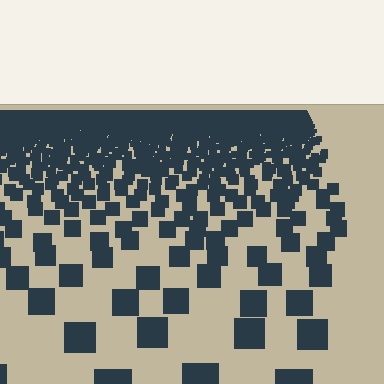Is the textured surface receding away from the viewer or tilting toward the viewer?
The surface is receding away from the viewer. Texture elements get smaller and denser toward the top.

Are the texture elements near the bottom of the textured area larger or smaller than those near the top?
Larger. Near the bottom, elements are closer to the viewer and appear at a bigger on-screen size.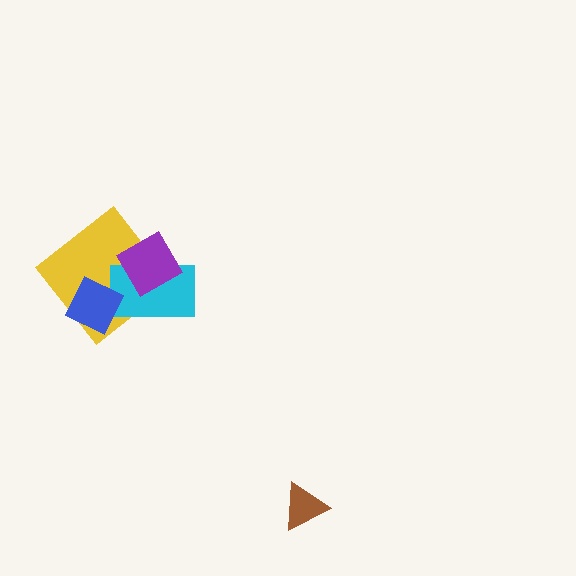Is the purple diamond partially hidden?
No, no other shape covers it.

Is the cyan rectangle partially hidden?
Yes, it is partially covered by another shape.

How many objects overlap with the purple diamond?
2 objects overlap with the purple diamond.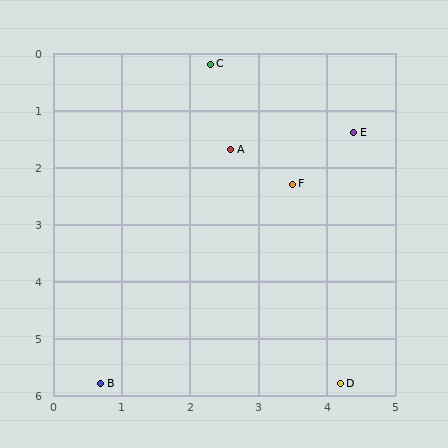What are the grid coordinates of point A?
Point A is at approximately (2.6, 1.7).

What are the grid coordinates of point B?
Point B is at approximately (0.7, 5.8).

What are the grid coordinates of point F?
Point F is at approximately (3.5, 2.3).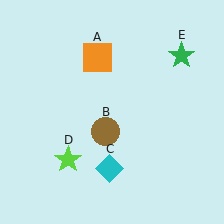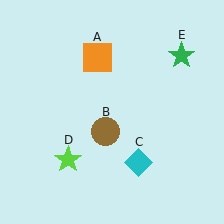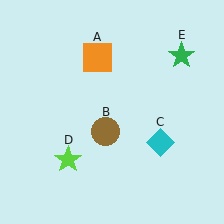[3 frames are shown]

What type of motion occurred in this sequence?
The cyan diamond (object C) rotated counterclockwise around the center of the scene.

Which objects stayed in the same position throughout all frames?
Orange square (object A) and brown circle (object B) and lime star (object D) and green star (object E) remained stationary.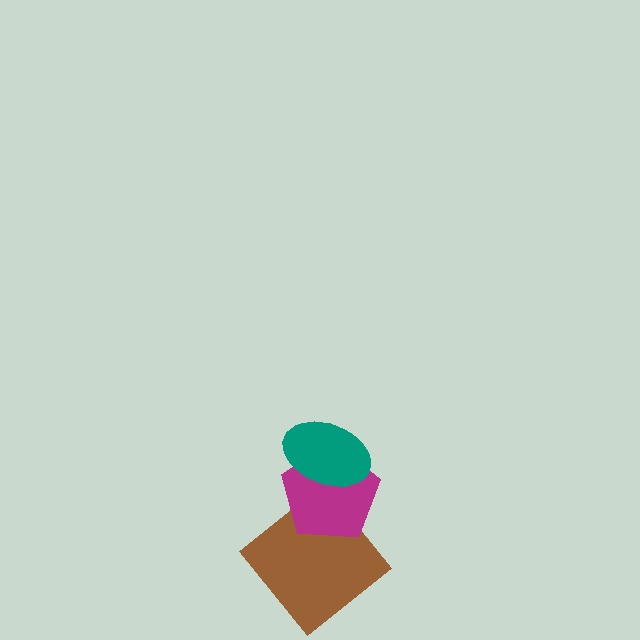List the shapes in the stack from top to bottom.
From top to bottom: the teal ellipse, the magenta pentagon, the brown diamond.